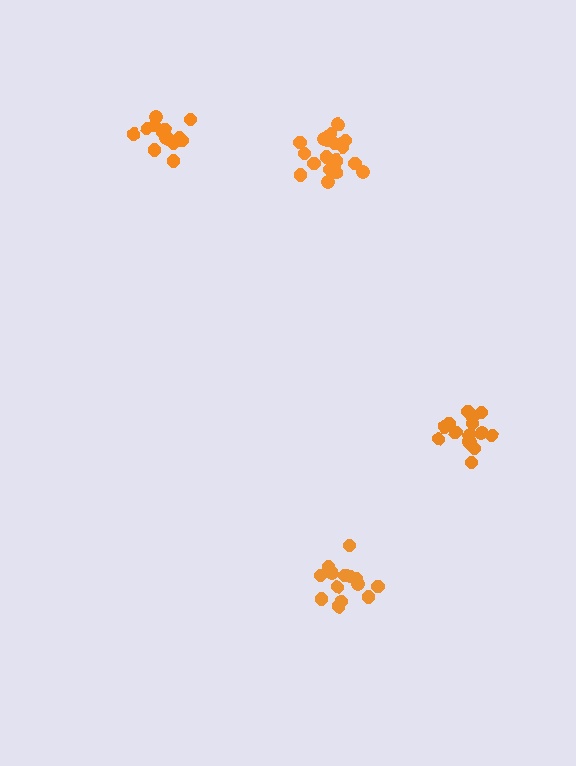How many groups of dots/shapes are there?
There are 4 groups.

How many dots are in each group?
Group 1: 20 dots, Group 2: 15 dots, Group 3: 16 dots, Group 4: 16 dots (67 total).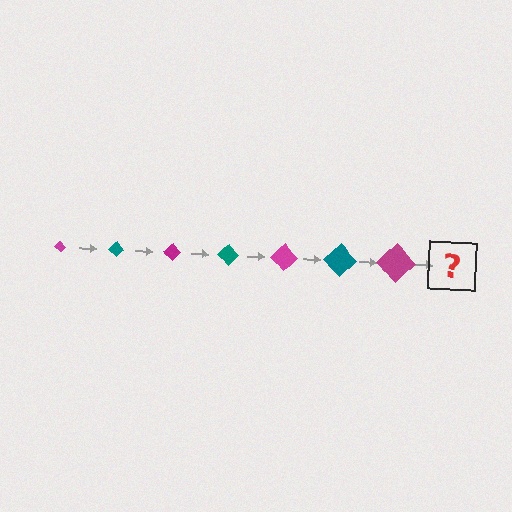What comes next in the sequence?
The next element should be a teal diamond, larger than the previous one.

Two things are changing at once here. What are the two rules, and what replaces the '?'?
The two rules are that the diamond grows larger each step and the color cycles through magenta and teal. The '?' should be a teal diamond, larger than the previous one.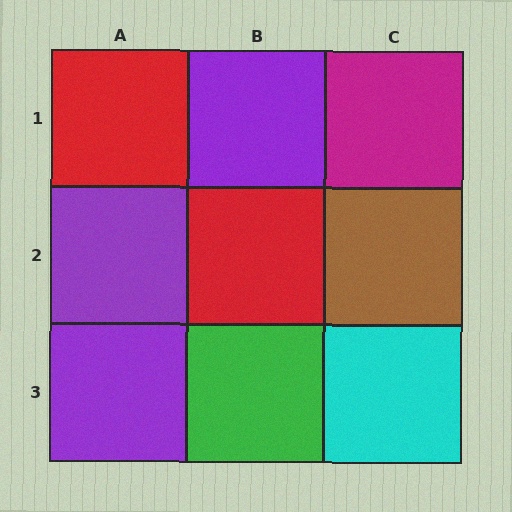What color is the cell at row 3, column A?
Purple.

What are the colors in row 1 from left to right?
Red, purple, magenta.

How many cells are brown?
1 cell is brown.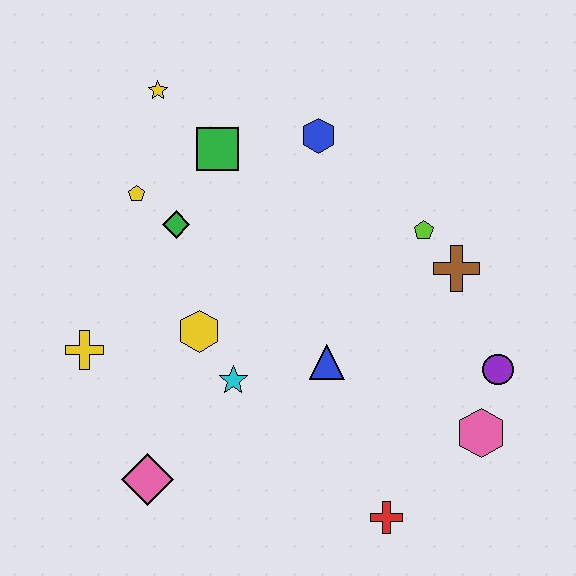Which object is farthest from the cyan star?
The yellow star is farthest from the cyan star.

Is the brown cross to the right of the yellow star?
Yes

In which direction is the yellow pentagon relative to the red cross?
The yellow pentagon is above the red cross.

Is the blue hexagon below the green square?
No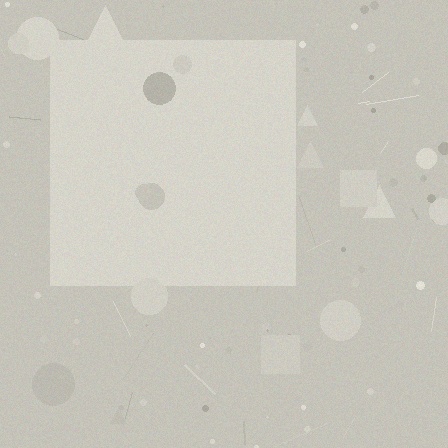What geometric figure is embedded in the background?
A square is embedded in the background.